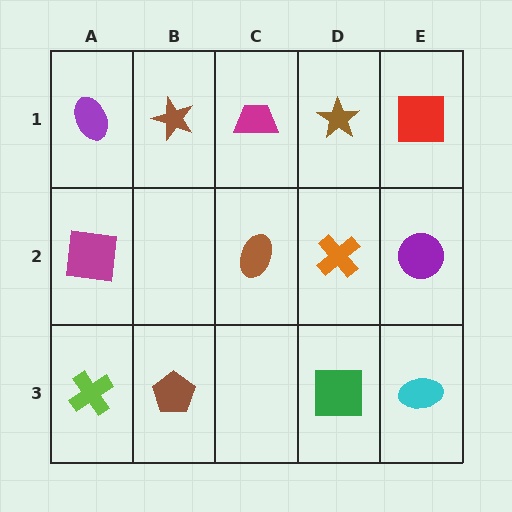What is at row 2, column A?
A magenta square.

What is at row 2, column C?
A brown ellipse.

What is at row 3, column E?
A cyan ellipse.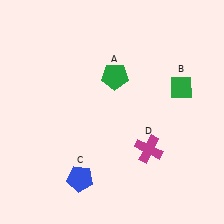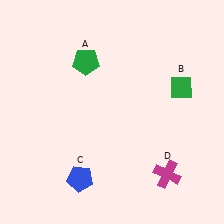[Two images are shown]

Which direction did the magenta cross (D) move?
The magenta cross (D) moved down.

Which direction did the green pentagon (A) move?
The green pentagon (A) moved left.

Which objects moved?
The objects that moved are: the green pentagon (A), the magenta cross (D).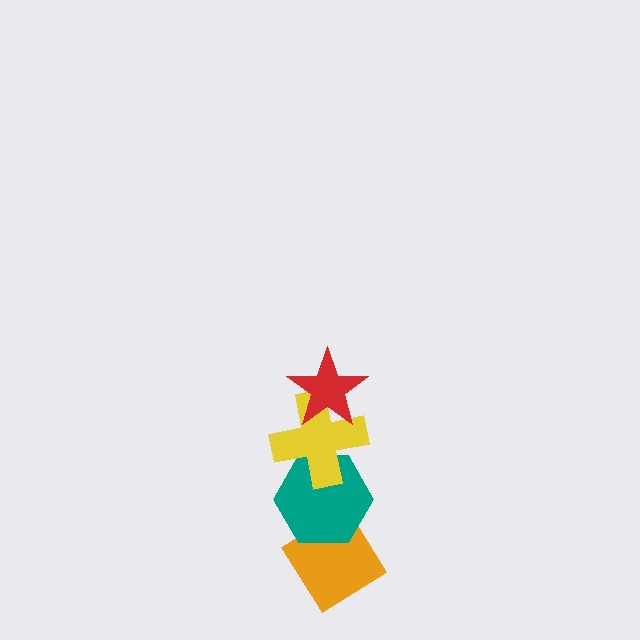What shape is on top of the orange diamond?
The teal hexagon is on top of the orange diamond.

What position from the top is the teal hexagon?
The teal hexagon is 3rd from the top.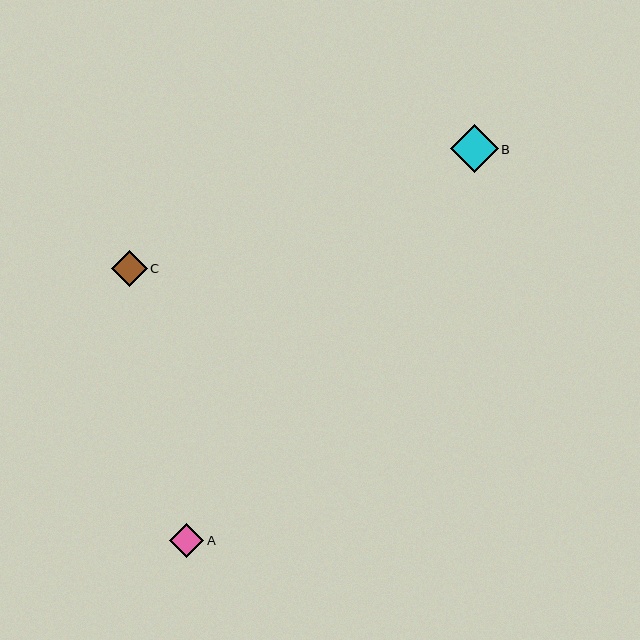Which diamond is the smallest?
Diamond A is the smallest with a size of approximately 34 pixels.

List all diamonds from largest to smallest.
From largest to smallest: B, C, A.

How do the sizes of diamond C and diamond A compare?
Diamond C and diamond A are approximately the same size.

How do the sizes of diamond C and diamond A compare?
Diamond C and diamond A are approximately the same size.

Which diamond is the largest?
Diamond B is the largest with a size of approximately 48 pixels.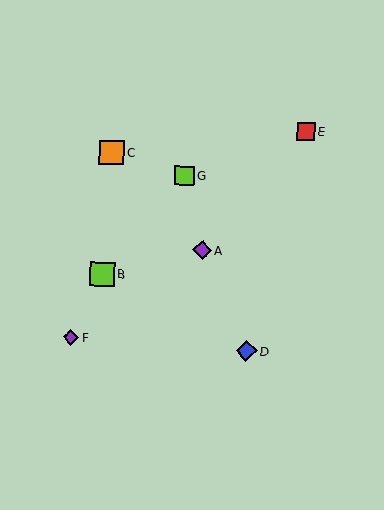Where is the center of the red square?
The center of the red square is at (306, 131).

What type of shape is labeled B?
Shape B is a lime square.